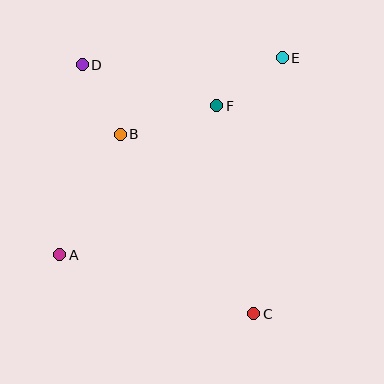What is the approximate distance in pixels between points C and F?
The distance between C and F is approximately 211 pixels.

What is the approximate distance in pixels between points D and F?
The distance between D and F is approximately 141 pixels.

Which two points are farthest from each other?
Points C and D are farthest from each other.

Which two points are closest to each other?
Points B and D are closest to each other.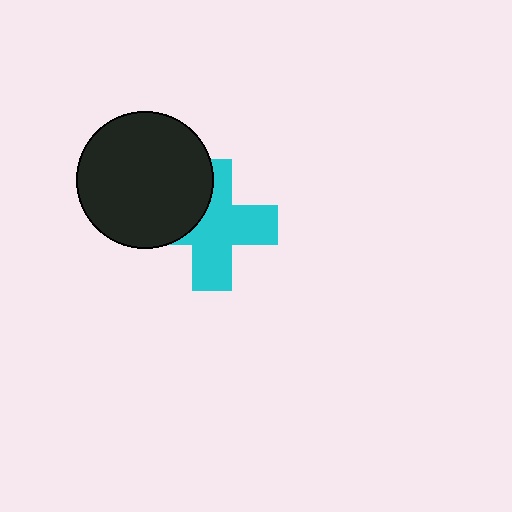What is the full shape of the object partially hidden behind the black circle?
The partially hidden object is a cyan cross.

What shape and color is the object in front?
The object in front is a black circle.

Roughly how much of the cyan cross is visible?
Most of it is visible (roughly 68%).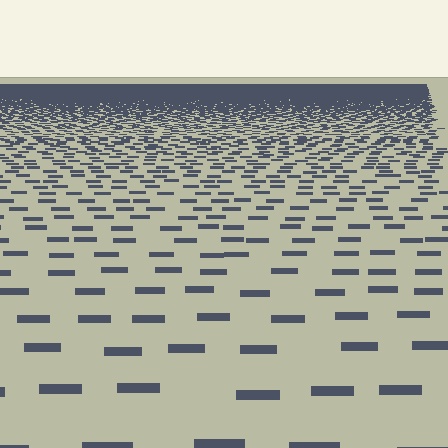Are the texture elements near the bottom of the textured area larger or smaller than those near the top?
Larger. Near the bottom, elements are closer to the viewer and appear at a bigger on-screen size.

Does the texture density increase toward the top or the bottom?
Density increases toward the top.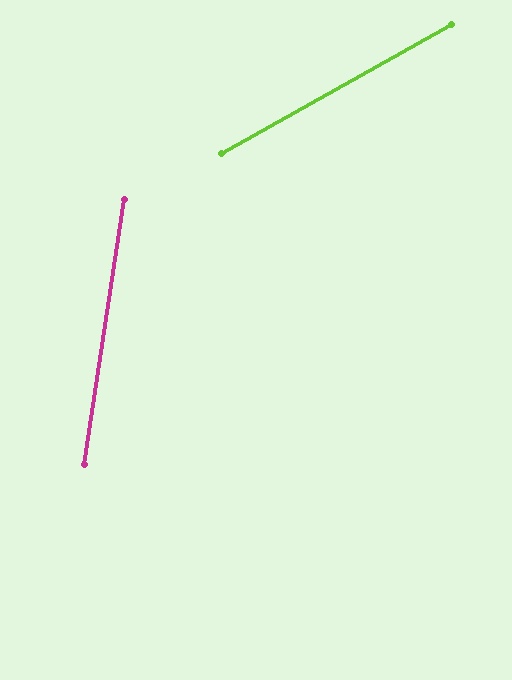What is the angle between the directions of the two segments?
Approximately 52 degrees.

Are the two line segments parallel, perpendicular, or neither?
Neither parallel nor perpendicular — they differ by about 52°.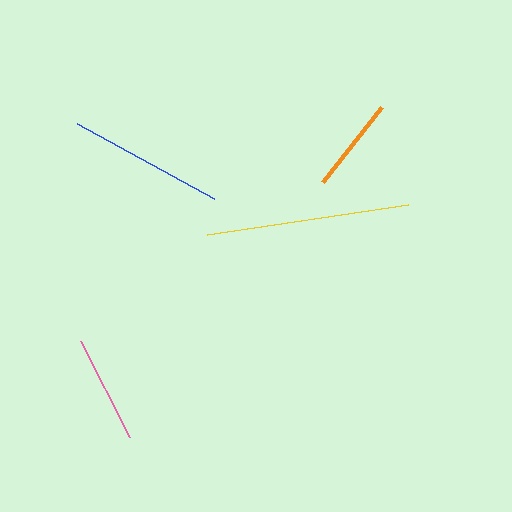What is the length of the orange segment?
The orange segment is approximately 96 pixels long.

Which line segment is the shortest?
The orange line is the shortest at approximately 96 pixels.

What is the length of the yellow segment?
The yellow segment is approximately 203 pixels long.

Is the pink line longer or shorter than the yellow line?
The yellow line is longer than the pink line.